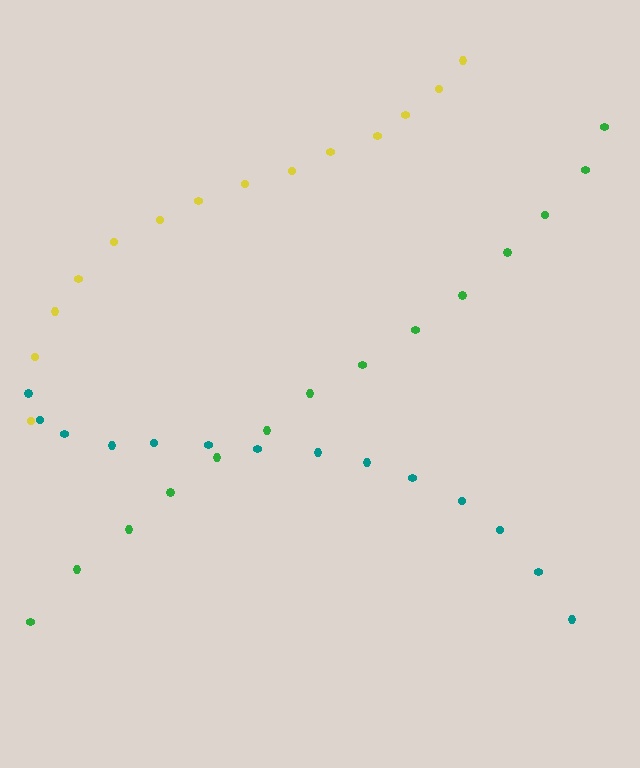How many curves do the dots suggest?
There are 3 distinct paths.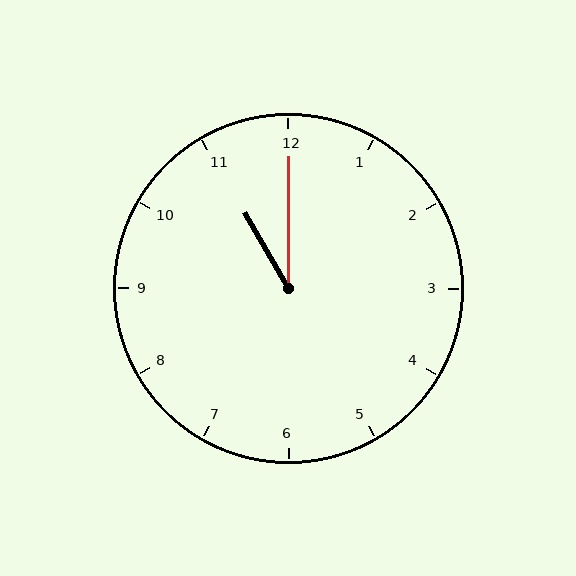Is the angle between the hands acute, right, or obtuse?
It is acute.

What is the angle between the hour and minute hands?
Approximately 30 degrees.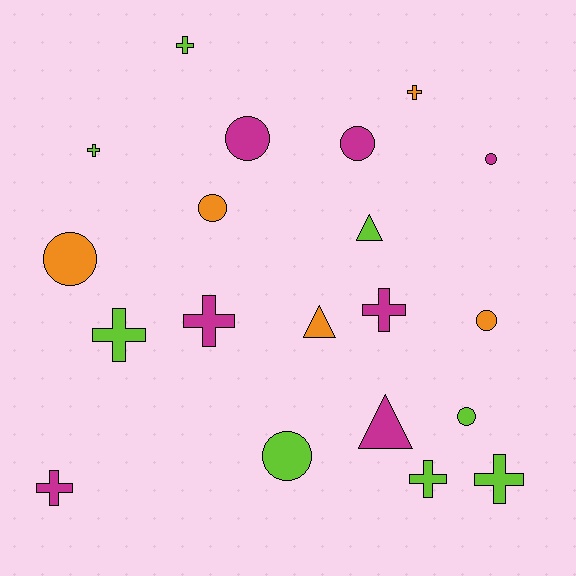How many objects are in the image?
There are 20 objects.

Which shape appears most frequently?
Cross, with 9 objects.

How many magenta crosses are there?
There are 3 magenta crosses.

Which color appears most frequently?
Lime, with 8 objects.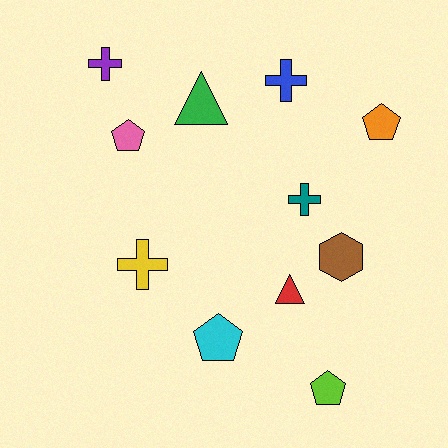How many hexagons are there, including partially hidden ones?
There is 1 hexagon.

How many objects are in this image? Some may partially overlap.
There are 11 objects.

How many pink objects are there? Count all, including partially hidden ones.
There is 1 pink object.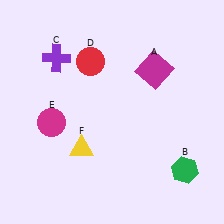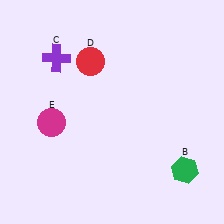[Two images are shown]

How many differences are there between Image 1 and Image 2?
There are 2 differences between the two images.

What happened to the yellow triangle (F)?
The yellow triangle (F) was removed in Image 2. It was in the bottom-left area of Image 1.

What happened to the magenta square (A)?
The magenta square (A) was removed in Image 2. It was in the top-right area of Image 1.